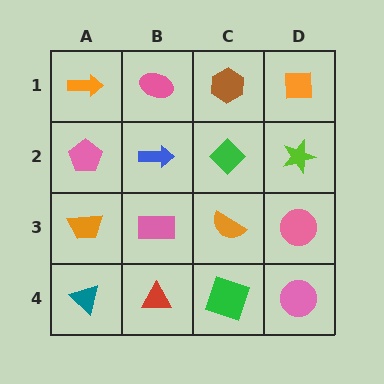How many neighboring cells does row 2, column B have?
4.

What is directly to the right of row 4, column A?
A red triangle.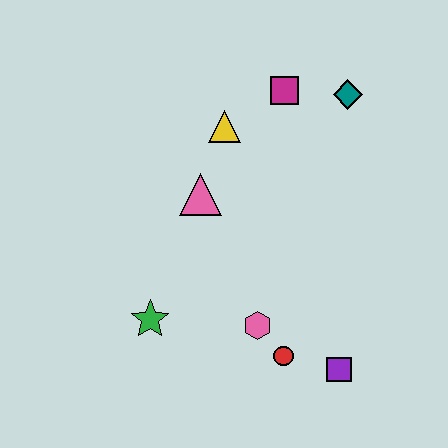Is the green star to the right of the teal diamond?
No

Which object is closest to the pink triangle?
The yellow triangle is closest to the pink triangle.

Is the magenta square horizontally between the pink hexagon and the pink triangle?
No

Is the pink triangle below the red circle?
No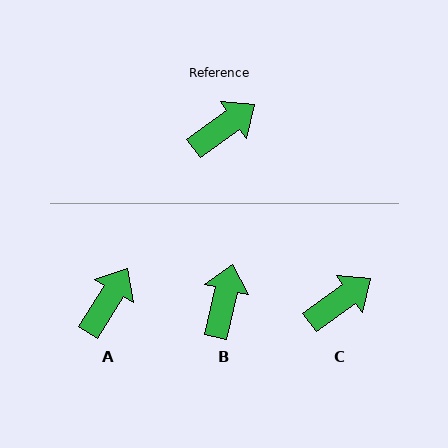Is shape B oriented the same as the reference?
No, it is off by about 41 degrees.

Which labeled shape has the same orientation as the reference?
C.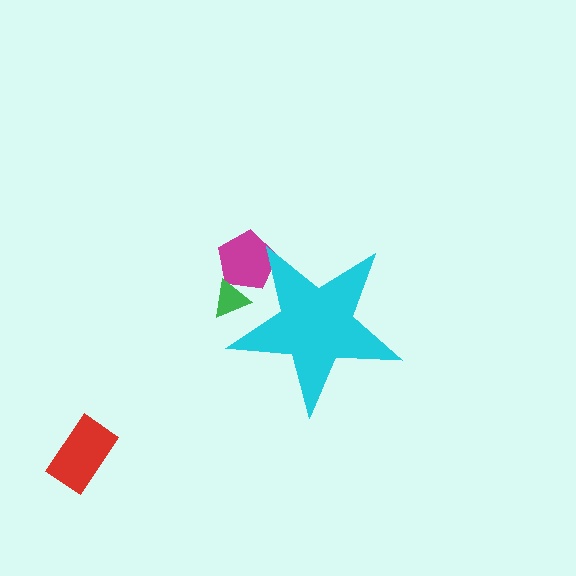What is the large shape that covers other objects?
A cyan star.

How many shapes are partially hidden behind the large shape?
2 shapes are partially hidden.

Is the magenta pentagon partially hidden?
Yes, the magenta pentagon is partially hidden behind the cyan star.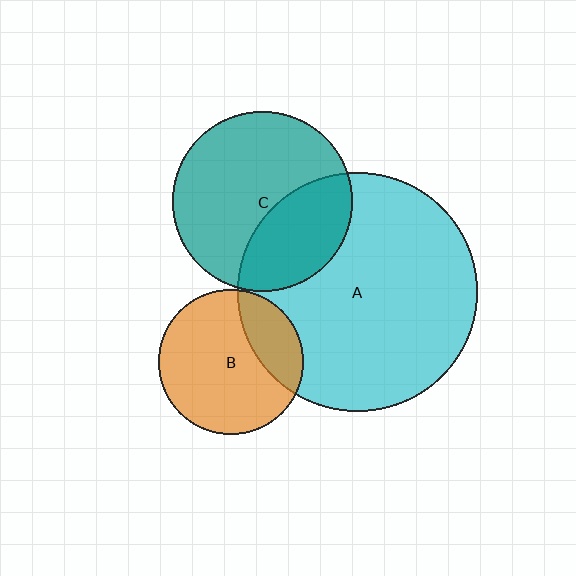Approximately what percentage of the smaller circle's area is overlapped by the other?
Approximately 35%.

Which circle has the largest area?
Circle A (cyan).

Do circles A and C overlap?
Yes.